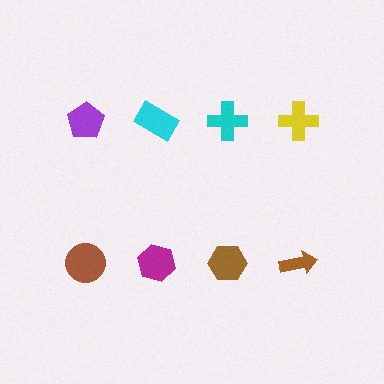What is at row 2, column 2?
A magenta hexagon.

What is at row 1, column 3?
A cyan cross.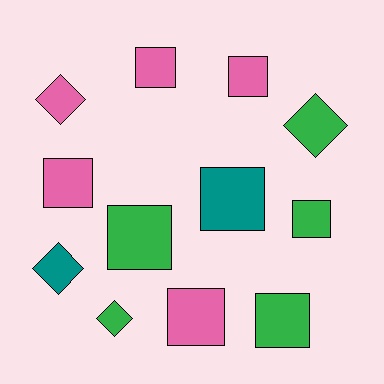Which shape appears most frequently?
Square, with 8 objects.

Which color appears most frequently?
Pink, with 5 objects.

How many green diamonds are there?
There are 2 green diamonds.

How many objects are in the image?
There are 12 objects.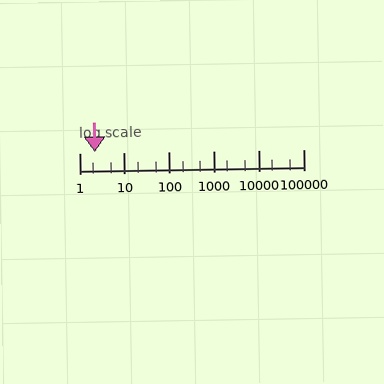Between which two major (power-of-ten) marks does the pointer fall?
The pointer is between 1 and 10.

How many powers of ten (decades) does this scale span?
The scale spans 5 decades, from 1 to 100000.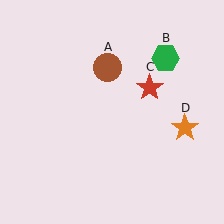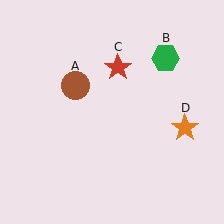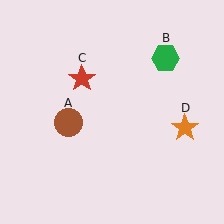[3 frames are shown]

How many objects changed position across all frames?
2 objects changed position: brown circle (object A), red star (object C).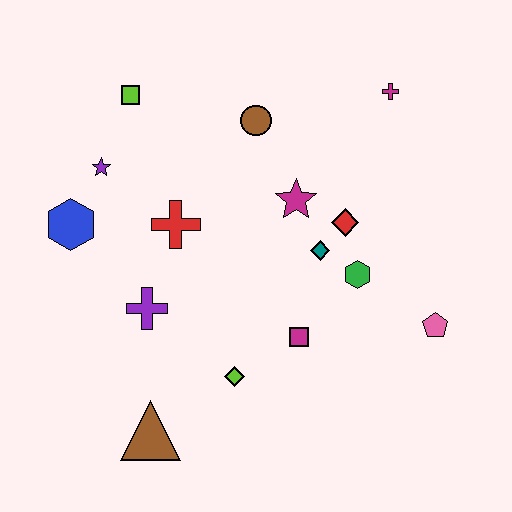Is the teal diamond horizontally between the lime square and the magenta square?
No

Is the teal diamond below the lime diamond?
No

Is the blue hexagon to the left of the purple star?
Yes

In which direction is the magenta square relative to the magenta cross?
The magenta square is below the magenta cross.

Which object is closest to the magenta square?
The lime diamond is closest to the magenta square.